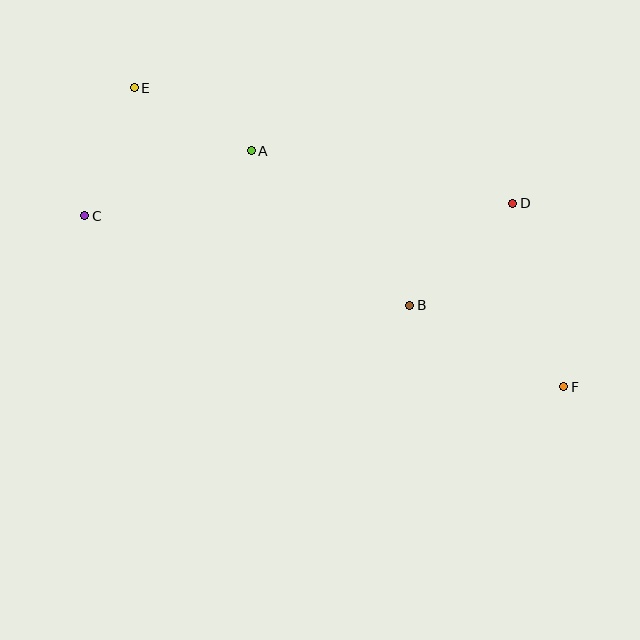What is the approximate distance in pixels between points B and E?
The distance between B and E is approximately 351 pixels.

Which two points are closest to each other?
Points A and E are closest to each other.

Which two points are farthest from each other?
Points E and F are farthest from each other.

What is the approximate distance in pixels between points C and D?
The distance between C and D is approximately 428 pixels.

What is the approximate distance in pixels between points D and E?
The distance between D and E is approximately 396 pixels.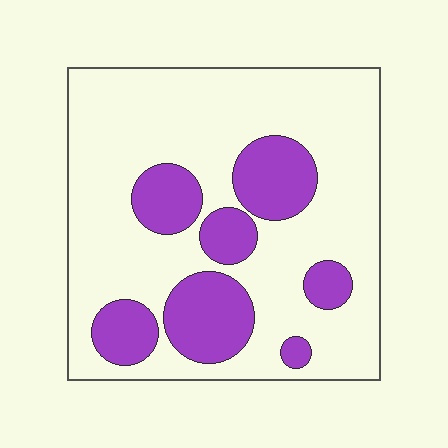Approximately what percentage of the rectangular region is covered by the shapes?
Approximately 25%.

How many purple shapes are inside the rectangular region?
7.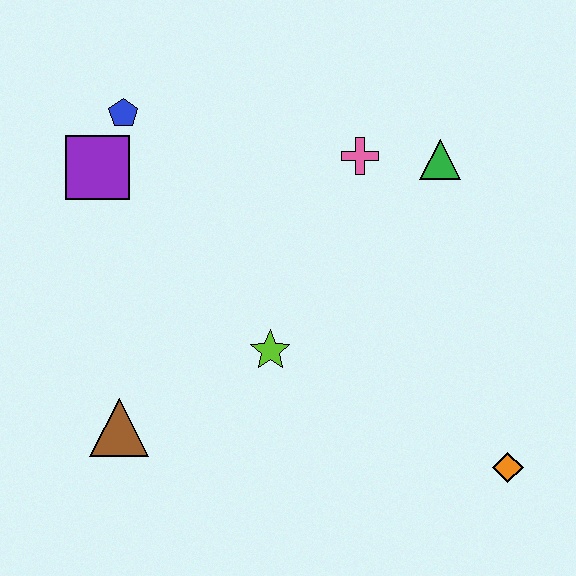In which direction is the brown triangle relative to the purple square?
The brown triangle is below the purple square.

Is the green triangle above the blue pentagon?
No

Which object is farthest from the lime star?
The blue pentagon is farthest from the lime star.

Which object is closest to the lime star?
The brown triangle is closest to the lime star.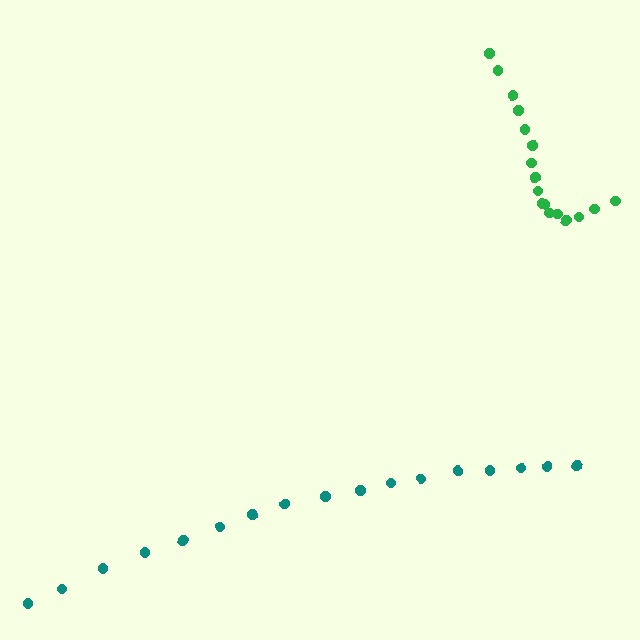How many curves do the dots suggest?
There are 2 distinct paths.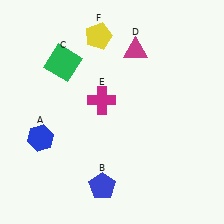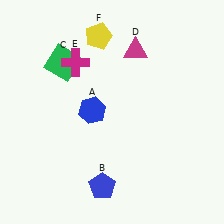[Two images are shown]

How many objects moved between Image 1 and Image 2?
2 objects moved between the two images.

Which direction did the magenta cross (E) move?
The magenta cross (E) moved up.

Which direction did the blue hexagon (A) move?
The blue hexagon (A) moved right.